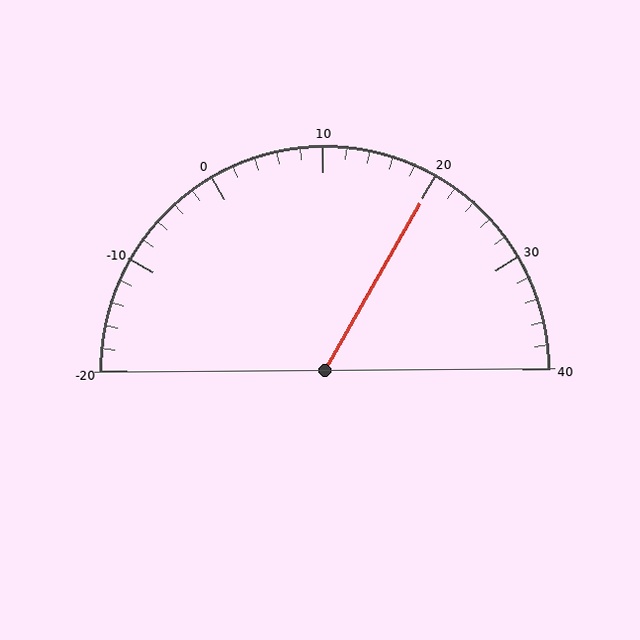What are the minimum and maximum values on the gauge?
The gauge ranges from -20 to 40.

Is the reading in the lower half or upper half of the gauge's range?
The reading is in the upper half of the range (-20 to 40).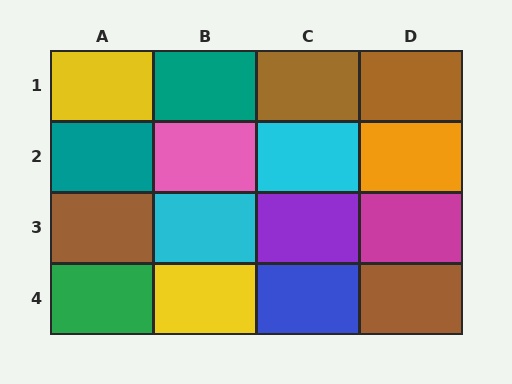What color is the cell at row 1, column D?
Brown.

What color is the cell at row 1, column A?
Yellow.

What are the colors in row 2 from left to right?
Teal, pink, cyan, orange.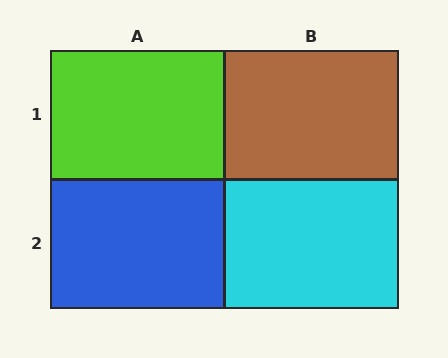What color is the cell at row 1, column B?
Brown.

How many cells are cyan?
1 cell is cyan.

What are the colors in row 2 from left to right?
Blue, cyan.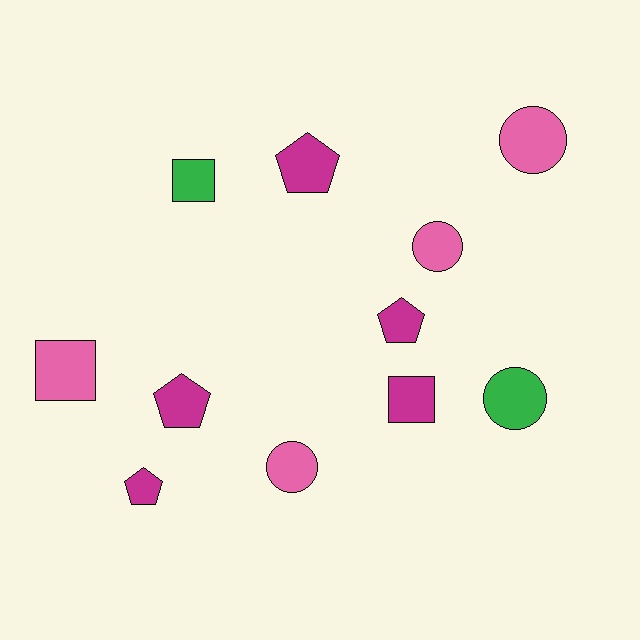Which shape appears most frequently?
Pentagon, with 4 objects.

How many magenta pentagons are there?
There are 4 magenta pentagons.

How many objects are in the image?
There are 11 objects.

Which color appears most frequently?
Magenta, with 5 objects.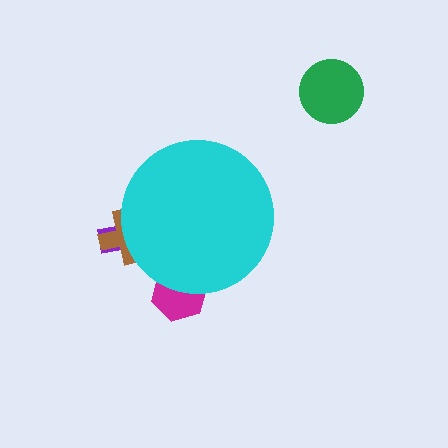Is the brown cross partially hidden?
Yes, the brown cross is partially hidden behind the cyan circle.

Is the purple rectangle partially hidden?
Yes, the purple rectangle is partially hidden behind the cyan circle.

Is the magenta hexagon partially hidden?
Yes, the magenta hexagon is partially hidden behind the cyan circle.